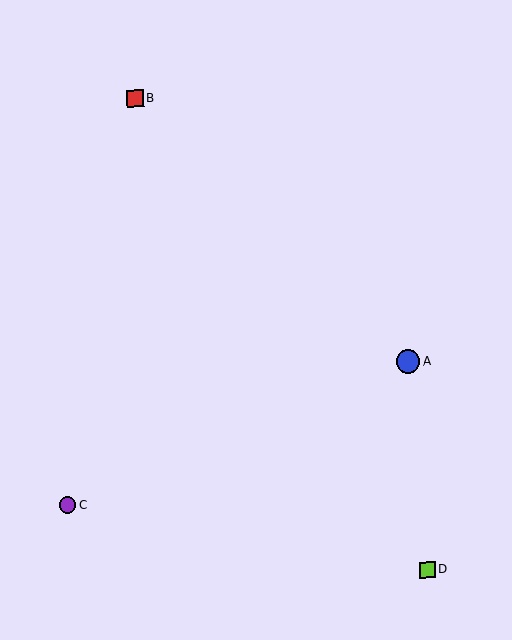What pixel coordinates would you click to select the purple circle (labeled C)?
Click at (67, 505) to select the purple circle C.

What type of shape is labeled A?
Shape A is a blue circle.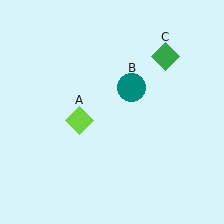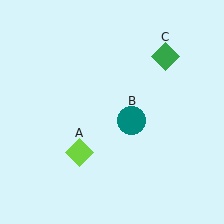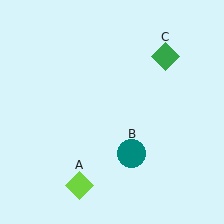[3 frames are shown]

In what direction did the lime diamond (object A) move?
The lime diamond (object A) moved down.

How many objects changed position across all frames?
2 objects changed position: lime diamond (object A), teal circle (object B).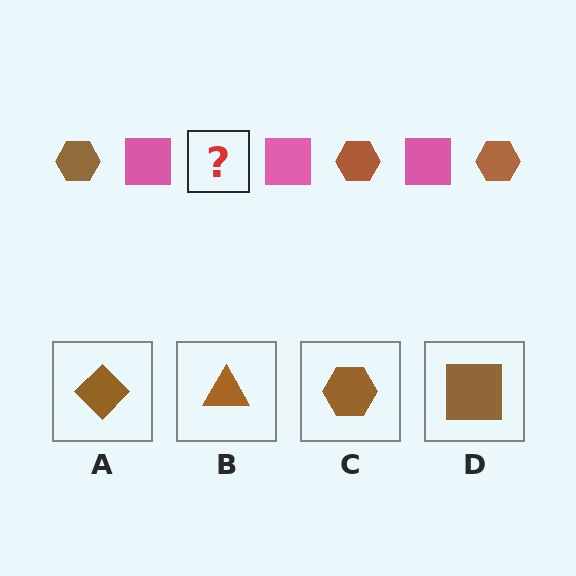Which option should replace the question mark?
Option C.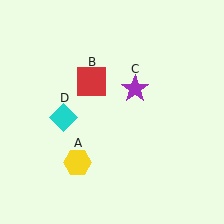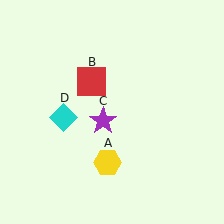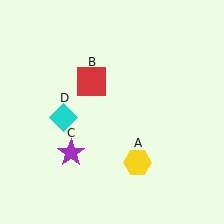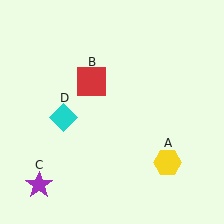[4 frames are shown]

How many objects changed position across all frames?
2 objects changed position: yellow hexagon (object A), purple star (object C).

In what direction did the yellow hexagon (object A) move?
The yellow hexagon (object A) moved right.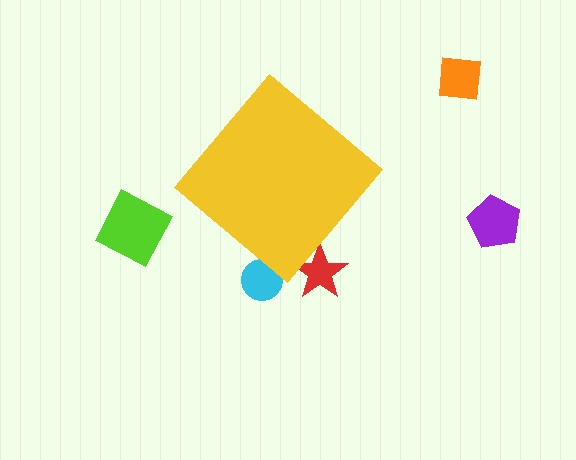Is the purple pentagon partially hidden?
No, the purple pentagon is fully visible.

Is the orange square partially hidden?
No, the orange square is fully visible.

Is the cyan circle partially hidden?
Yes, the cyan circle is partially hidden behind the yellow diamond.